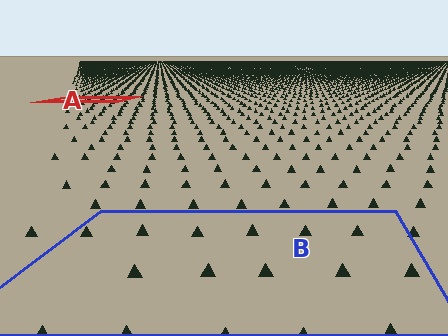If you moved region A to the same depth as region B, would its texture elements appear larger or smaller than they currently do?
They would appear larger. At a closer depth, the same texture elements are projected at a bigger on-screen size.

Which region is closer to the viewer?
Region B is closer. The texture elements there are larger and more spread out.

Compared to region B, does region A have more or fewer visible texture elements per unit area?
Region A has more texture elements per unit area — they are packed more densely because it is farther away.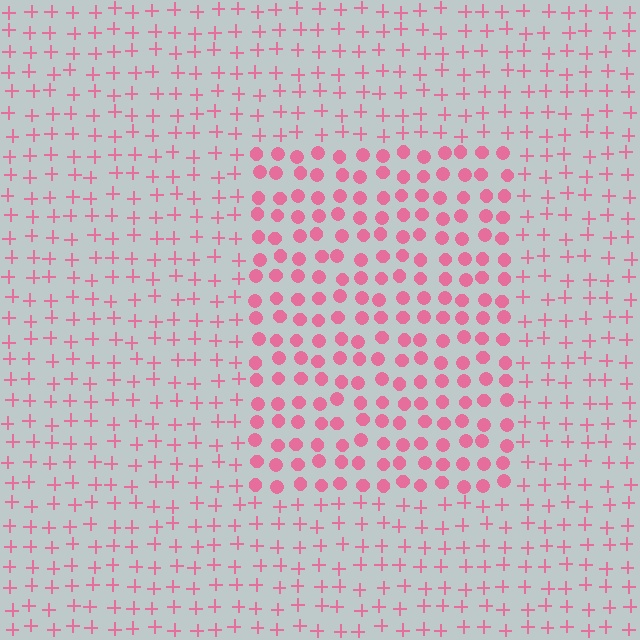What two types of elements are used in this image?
The image uses circles inside the rectangle region and plus signs outside it.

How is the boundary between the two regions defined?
The boundary is defined by a change in element shape: circles inside vs. plus signs outside. All elements share the same color and spacing.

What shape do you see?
I see a rectangle.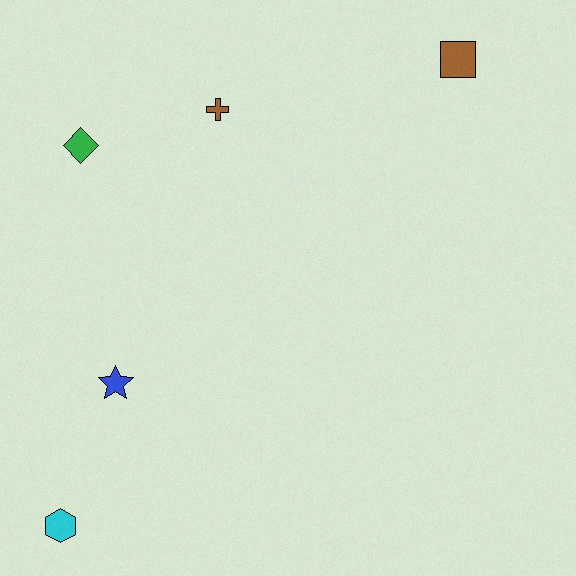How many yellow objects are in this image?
There are no yellow objects.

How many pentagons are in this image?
There are no pentagons.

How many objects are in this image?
There are 5 objects.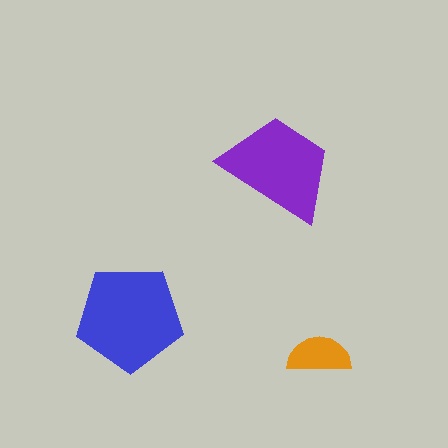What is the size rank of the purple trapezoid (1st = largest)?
2nd.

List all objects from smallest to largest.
The orange semicircle, the purple trapezoid, the blue pentagon.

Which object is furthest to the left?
The blue pentagon is leftmost.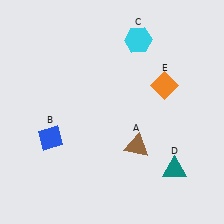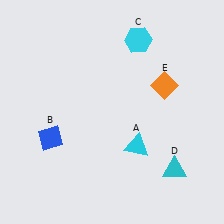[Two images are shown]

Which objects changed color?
A changed from brown to cyan. D changed from teal to cyan.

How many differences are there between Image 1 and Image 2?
There are 2 differences between the two images.